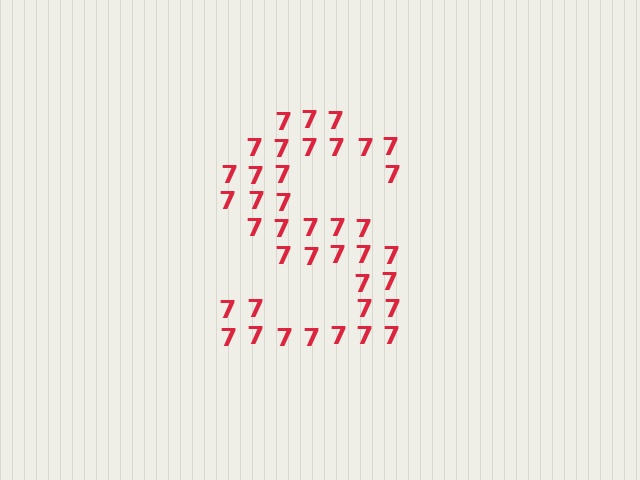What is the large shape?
The large shape is the letter S.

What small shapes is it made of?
It is made of small digit 7's.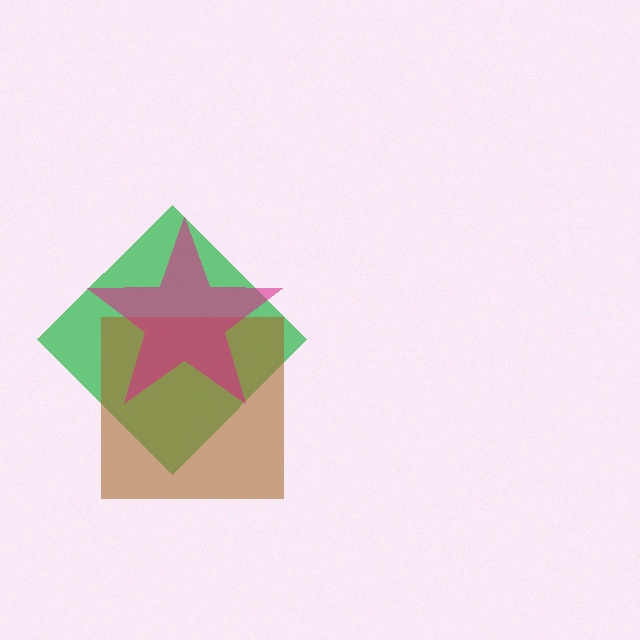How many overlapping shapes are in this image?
There are 3 overlapping shapes in the image.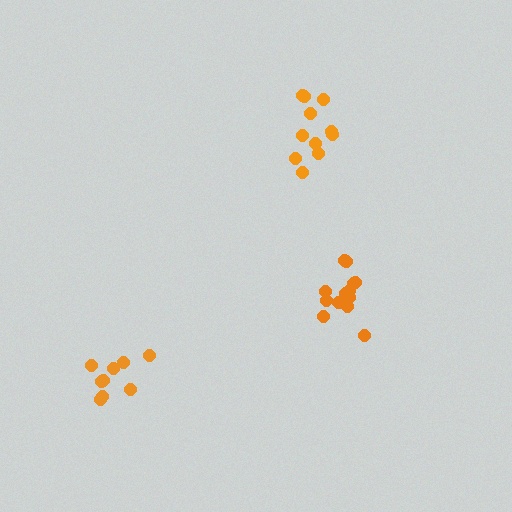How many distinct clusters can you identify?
There are 3 distinct clusters.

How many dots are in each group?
Group 1: 13 dots, Group 2: 9 dots, Group 3: 11 dots (33 total).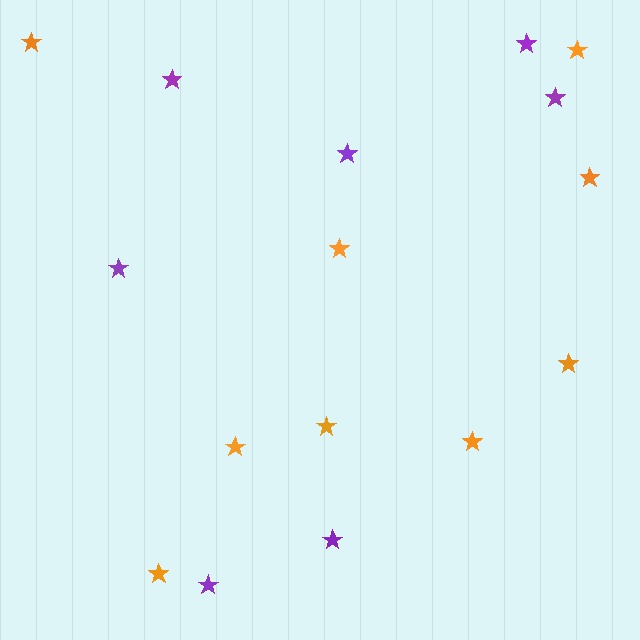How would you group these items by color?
There are 2 groups: one group of purple stars (7) and one group of orange stars (9).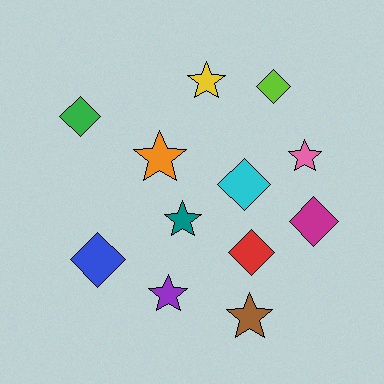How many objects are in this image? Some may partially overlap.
There are 12 objects.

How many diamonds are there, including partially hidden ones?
There are 6 diamonds.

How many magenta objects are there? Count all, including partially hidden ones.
There is 1 magenta object.